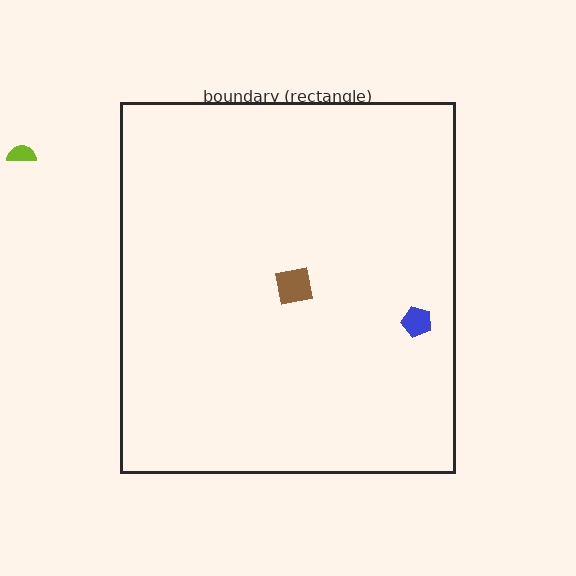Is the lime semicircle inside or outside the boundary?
Outside.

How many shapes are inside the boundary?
2 inside, 1 outside.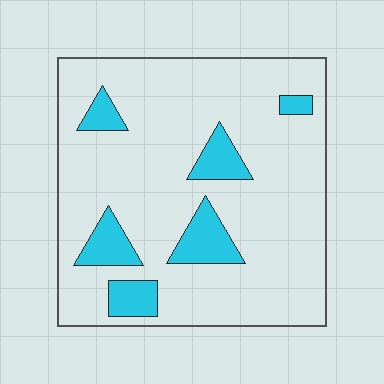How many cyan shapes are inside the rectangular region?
6.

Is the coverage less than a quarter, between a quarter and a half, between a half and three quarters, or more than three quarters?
Less than a quarter.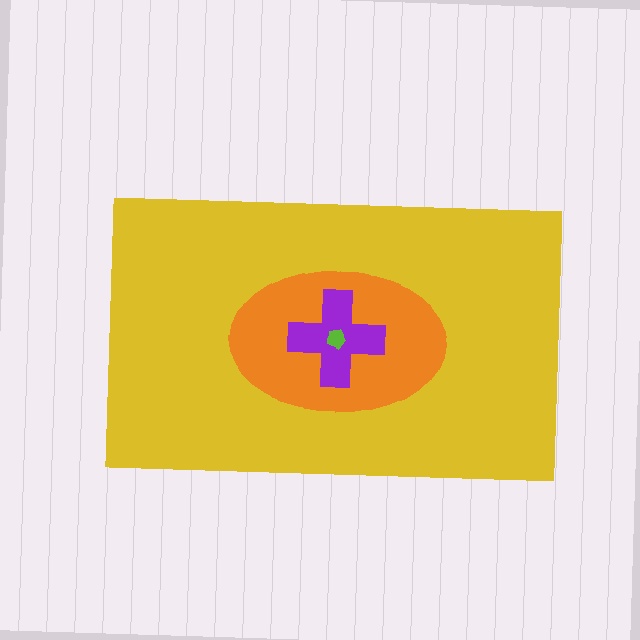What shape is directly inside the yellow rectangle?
The orange ellipse.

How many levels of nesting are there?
4.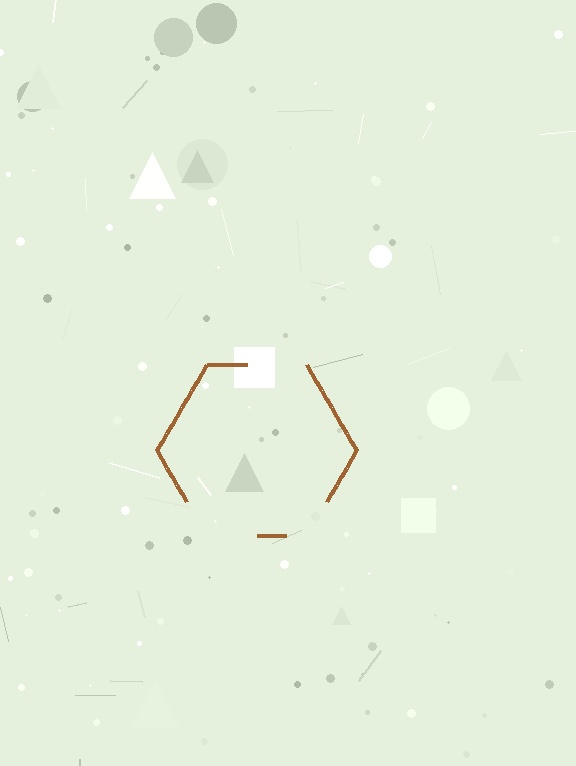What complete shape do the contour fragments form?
The contour fragments form a hexagon.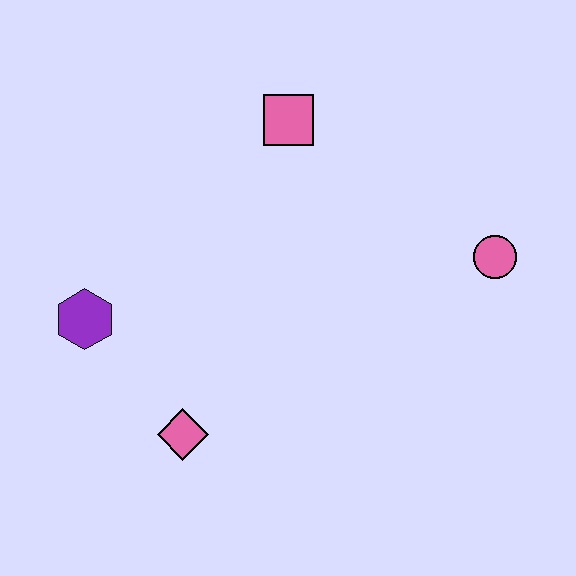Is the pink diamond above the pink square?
No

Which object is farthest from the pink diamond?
The pink circle is farthest from the pink diamond.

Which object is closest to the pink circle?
The pink square is closest to the pink circle.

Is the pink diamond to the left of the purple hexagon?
No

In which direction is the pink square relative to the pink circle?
The pink square is to the left of the pink circle.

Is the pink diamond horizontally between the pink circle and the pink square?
No